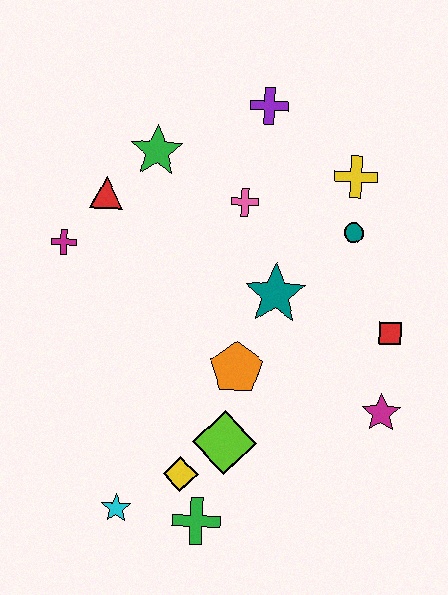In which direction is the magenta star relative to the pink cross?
The magenta star is below the pink cross.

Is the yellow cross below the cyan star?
No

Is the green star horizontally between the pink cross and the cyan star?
Yes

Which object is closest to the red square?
The magenta star is closest to the red square.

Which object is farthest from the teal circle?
The cyan star is farthest from the teal circle.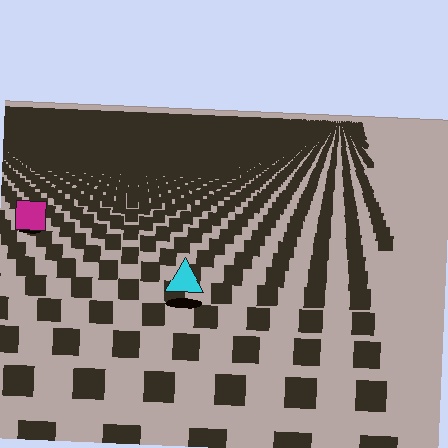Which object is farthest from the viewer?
The magenta square is farthest from the viewer. It appears smaller and the ground texture around it is denser.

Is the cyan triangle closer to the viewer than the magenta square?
Yes. The cyan triangle is closer — you can tell from the texture gradient: the ground texture is coarser near it.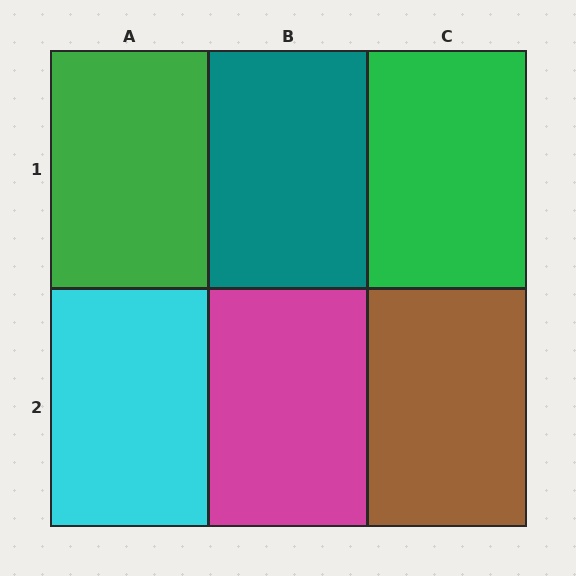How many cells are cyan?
1 cell is cyan.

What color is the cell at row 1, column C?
Green.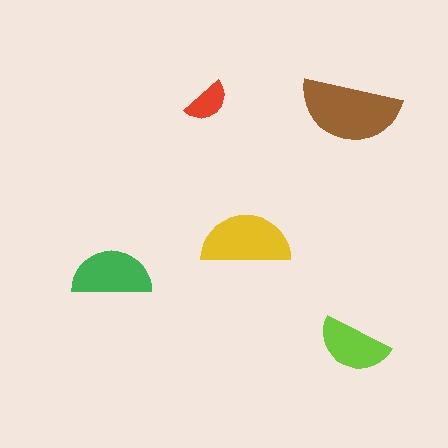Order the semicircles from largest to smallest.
the brown one, the yellow one, the green one, the lime one, the red one.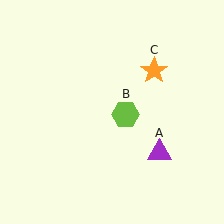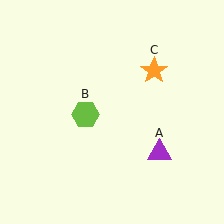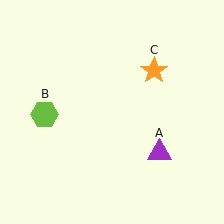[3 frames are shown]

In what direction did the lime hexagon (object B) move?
The lime hexagon (object B) moved left.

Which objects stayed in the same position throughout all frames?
Purple triangle (object A) and orange star (object C) remained stationary.